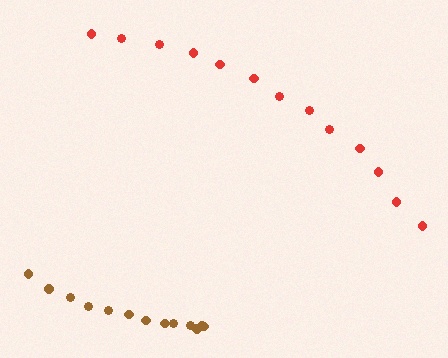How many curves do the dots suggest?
There are 2 distinct paths.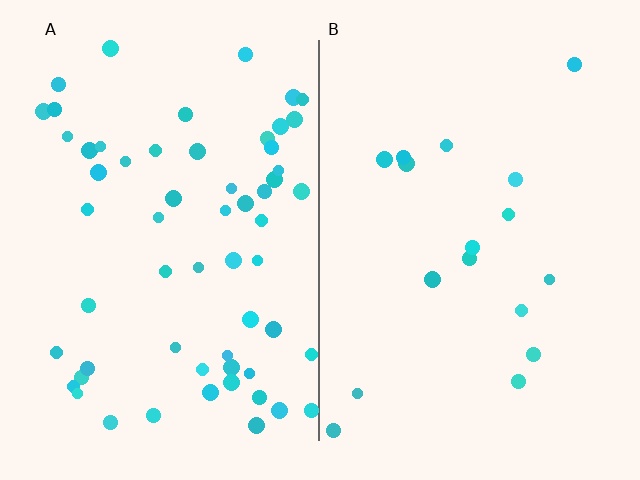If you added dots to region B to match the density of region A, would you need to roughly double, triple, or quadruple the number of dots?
Approximately quadruple.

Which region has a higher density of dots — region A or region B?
A (the left).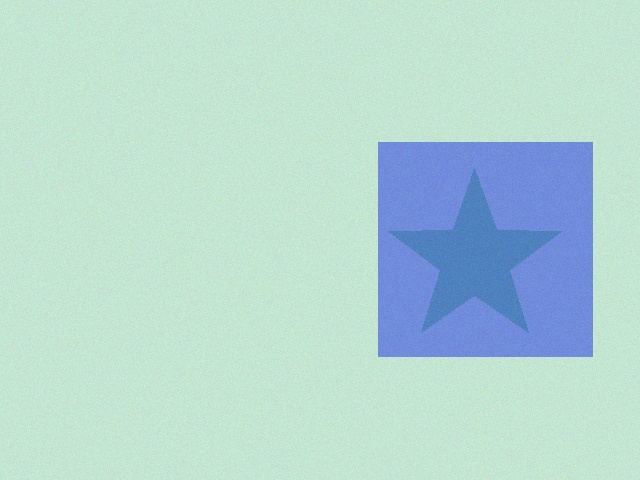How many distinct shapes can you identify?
There are 2 distinct shapes: a green star, a blue square.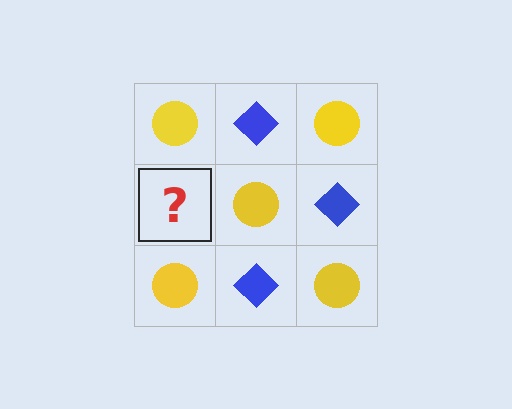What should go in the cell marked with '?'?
The missing cell should contain a blue diamond.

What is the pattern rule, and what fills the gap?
The rule is that it alternates yellow circle and blue diamond in a checkerboard pattern. The gap should be filled with a blue diamond.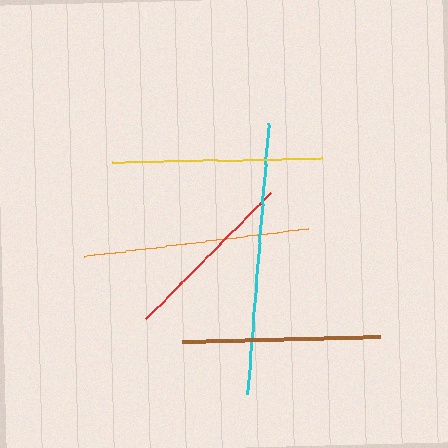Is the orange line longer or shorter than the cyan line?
The cyan line is longer than the orange line.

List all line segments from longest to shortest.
From longest to shortest: cyan, orange, yellow, brown, red.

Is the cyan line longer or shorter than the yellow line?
The cyan line is longer than the yellow line.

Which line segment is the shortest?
The red line is the shortest at approximately 178 pixels.